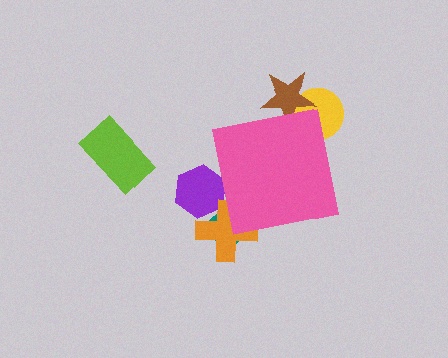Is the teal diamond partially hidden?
Yes, the teal diamond is partially hidden behind the pink square.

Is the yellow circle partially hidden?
Yes, the yellow circle is partially hidden behind the pink square.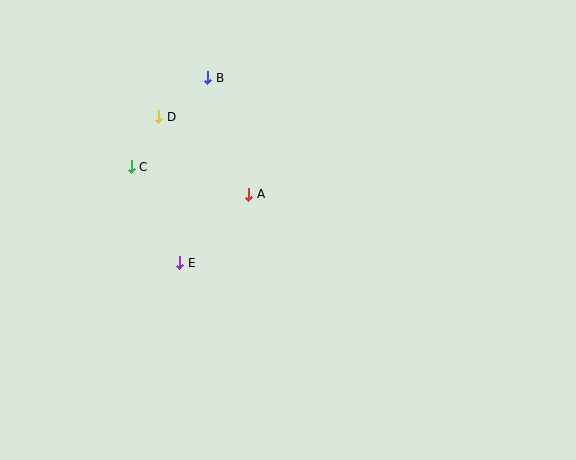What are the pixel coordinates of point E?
Point E is at (180, 263).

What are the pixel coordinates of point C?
Point C is at (131, 167).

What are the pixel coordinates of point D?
Point D is at (159, 117).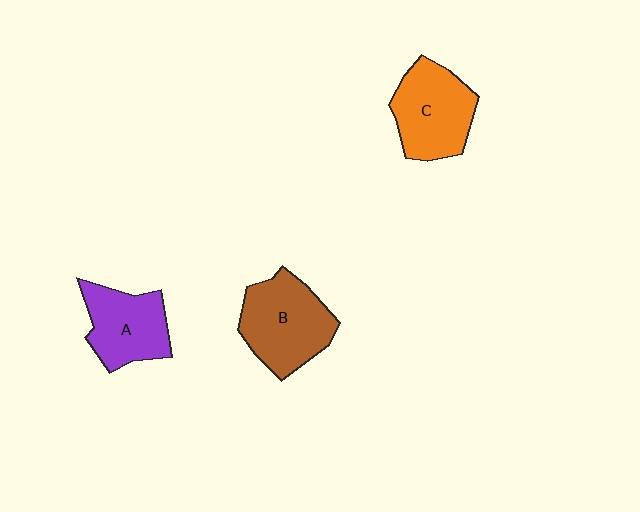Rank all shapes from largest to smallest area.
From largest to smallest: B (brown), C (orange), A (purple).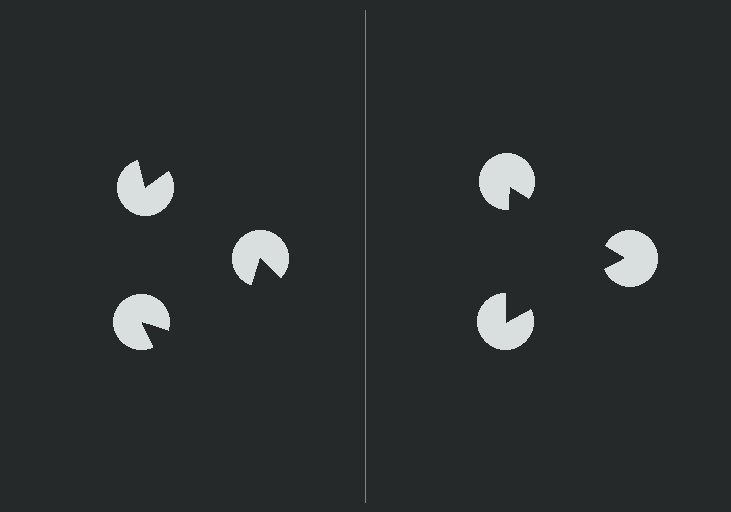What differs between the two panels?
The pac-man discs are positioned identically on both sides; only the wedge orientations differ. On the right they align to a triangle; on the left they are misaligned.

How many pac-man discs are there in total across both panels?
6 — 3 on each side.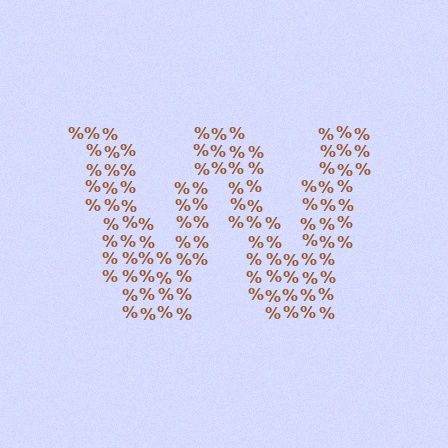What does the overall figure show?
The overall figure shows the letter W.